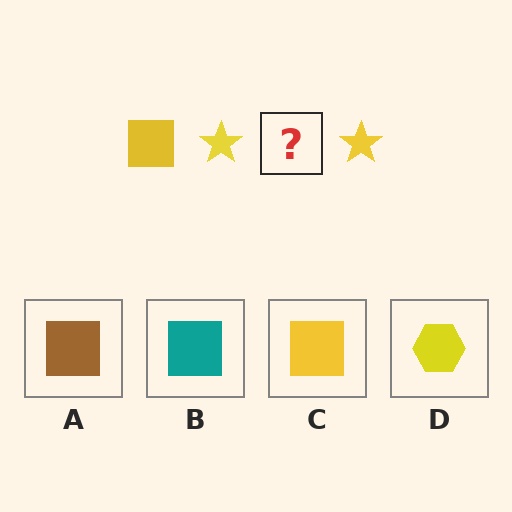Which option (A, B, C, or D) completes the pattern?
C.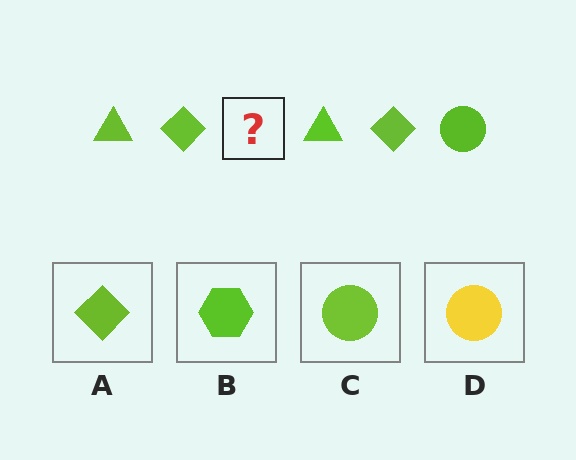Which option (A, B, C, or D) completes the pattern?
C.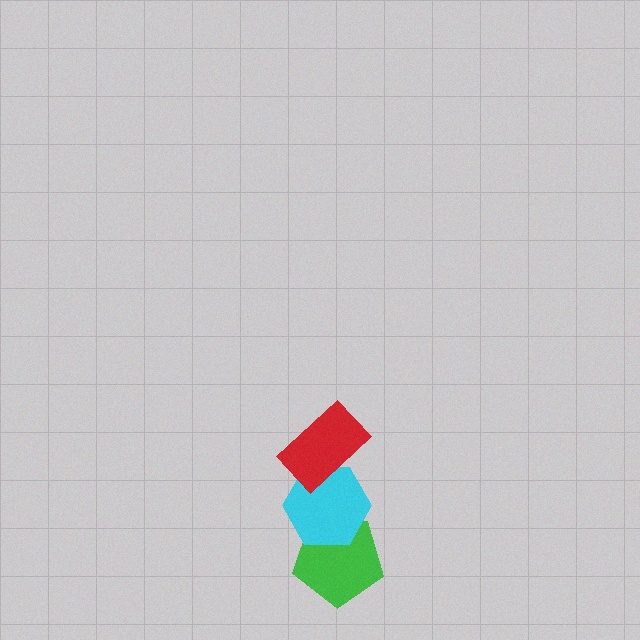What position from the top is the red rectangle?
The red rectangle is 1st from the top.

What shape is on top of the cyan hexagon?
The red rectangle is on top of the cyan hexagon.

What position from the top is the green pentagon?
The green pentagon is 3rd from the top.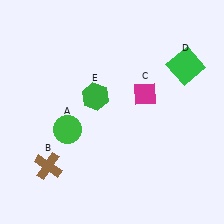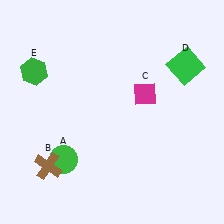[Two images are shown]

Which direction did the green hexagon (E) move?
The green hexagon (E) moved left.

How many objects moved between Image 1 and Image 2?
2 objects moved between the two images.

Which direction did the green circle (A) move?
The green circle (A) moved down.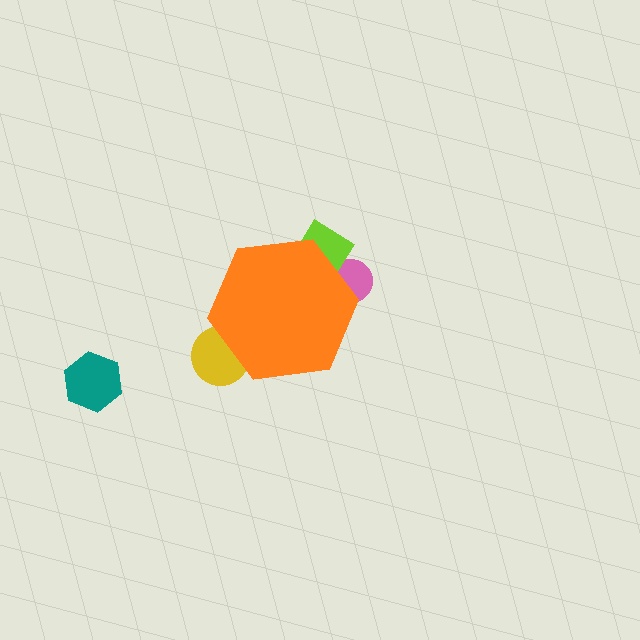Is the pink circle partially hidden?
Yes, the pink circle is partially hidden behind the orange hexagon.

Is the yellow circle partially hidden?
Yes, the yellow circle is partially hidden behind the orange hexagon.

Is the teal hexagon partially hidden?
No, the teal hexagon is fully visible.